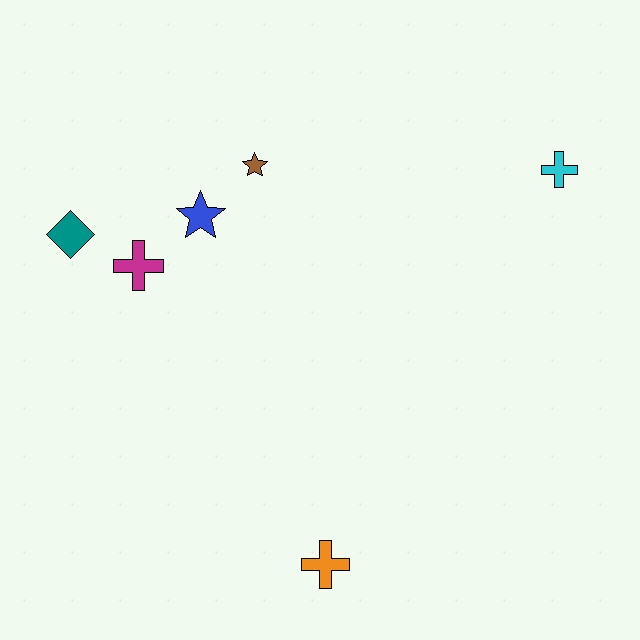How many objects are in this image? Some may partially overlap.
There are 6 objects.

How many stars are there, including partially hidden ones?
There are 2 stars.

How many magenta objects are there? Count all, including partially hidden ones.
There is 1 magenta object.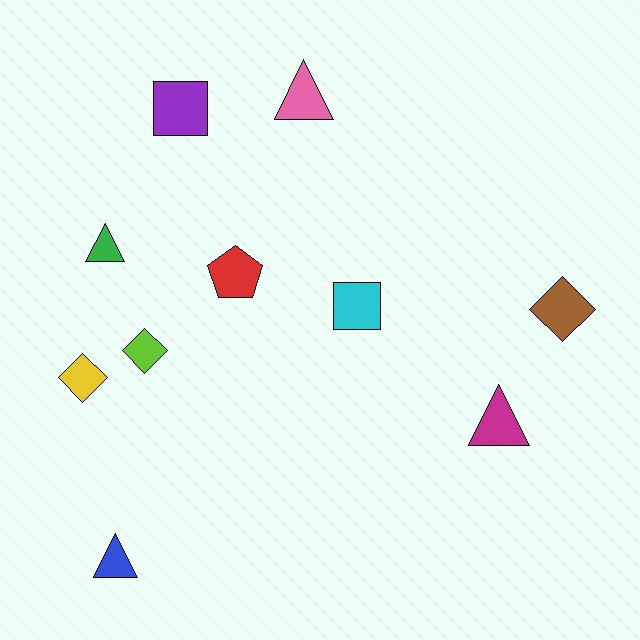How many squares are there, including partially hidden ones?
There are 2 squares.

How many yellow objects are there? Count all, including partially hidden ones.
There is 1 yellow object.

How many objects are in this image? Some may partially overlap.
There are 10 objects.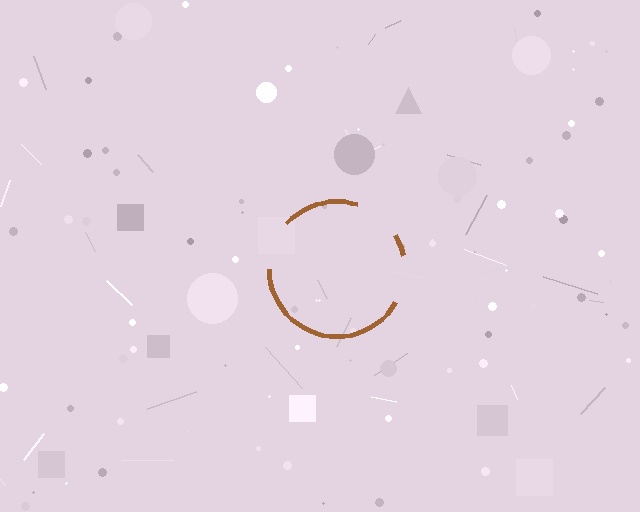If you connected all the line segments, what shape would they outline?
They would outline a circle.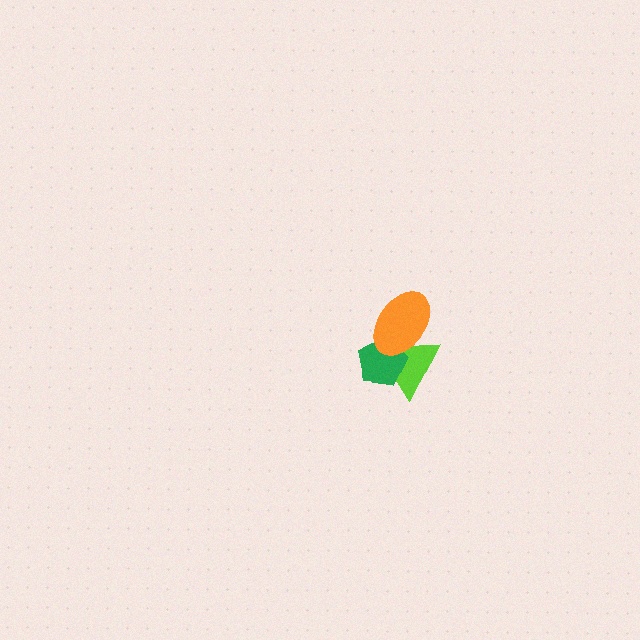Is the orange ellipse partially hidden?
No, no other shape covers it.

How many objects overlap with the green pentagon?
2 objects overlap with the green pentagon.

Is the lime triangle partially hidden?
Yes, it is partially covered by another shape.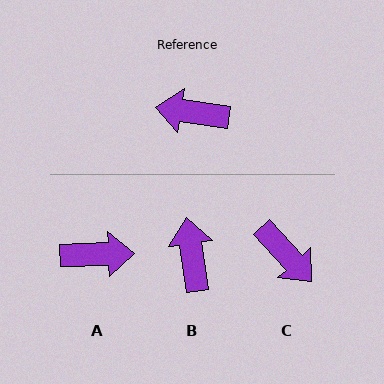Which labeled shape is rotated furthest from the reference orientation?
A, about 170 degrees away.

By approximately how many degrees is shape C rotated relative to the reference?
Approximately 141 degrees counter-clockwise.